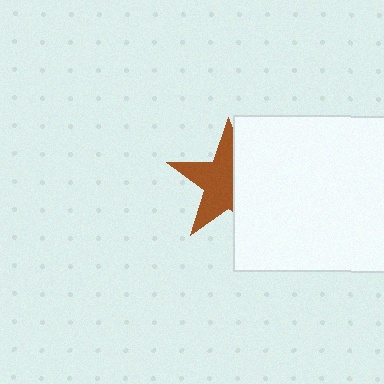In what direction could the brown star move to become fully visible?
The brown star could move left. That would shift it out from behind the white square entirely.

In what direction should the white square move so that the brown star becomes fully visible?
The white square should move right. That is the shortest direction to clear the overlap and leave the brown star fully visible.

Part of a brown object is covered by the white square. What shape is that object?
It is a star.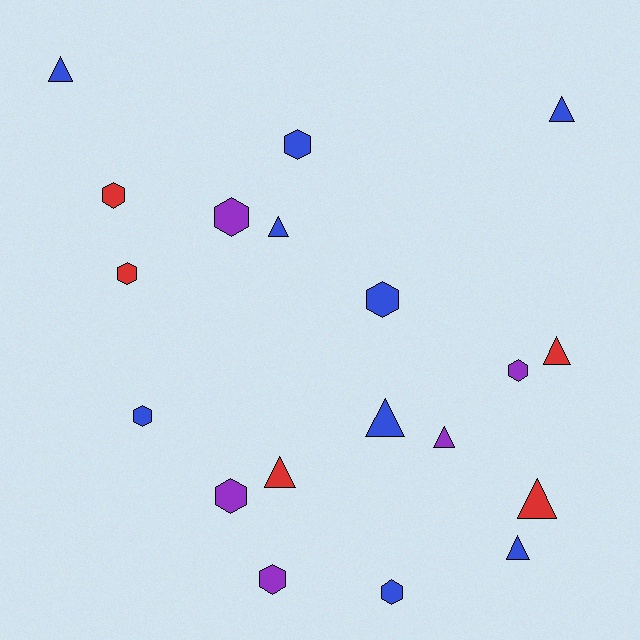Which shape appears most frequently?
Hexagon, with 10 objects.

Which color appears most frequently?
Blue, with 9 objects.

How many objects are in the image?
There are 19 objects.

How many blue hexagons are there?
There are 4 blue hexagons.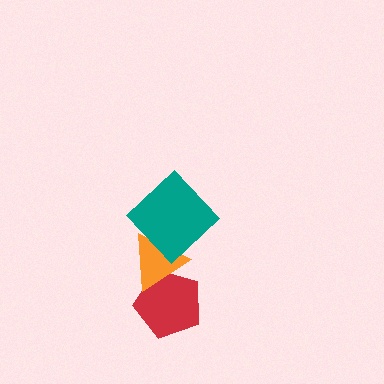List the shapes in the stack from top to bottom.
From top to bottom: the teal diamond, the orange triangle, the red pentagon.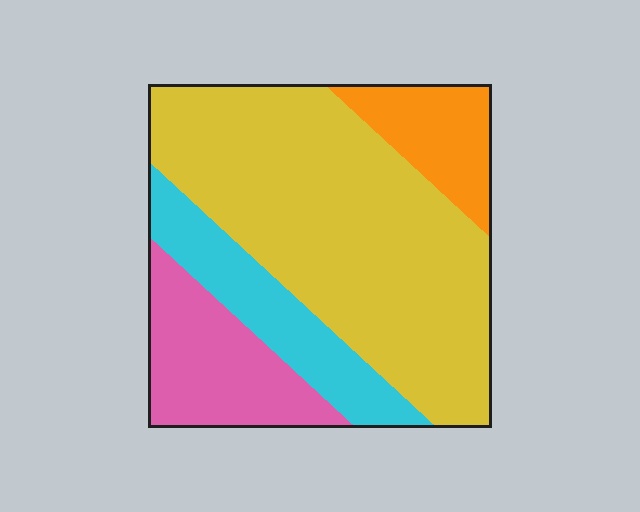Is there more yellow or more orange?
Yellow.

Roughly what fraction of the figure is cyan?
Cyan covers roughly 15% of the figure.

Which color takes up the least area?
Orange, at roughly 10%.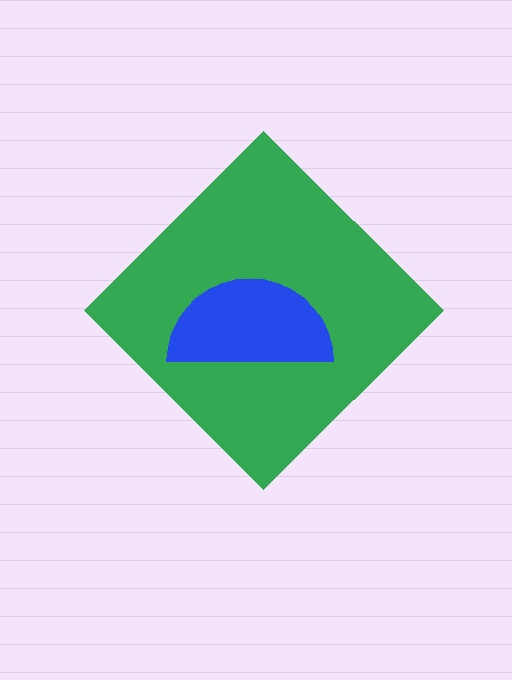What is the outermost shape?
The green diamond.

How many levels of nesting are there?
2.